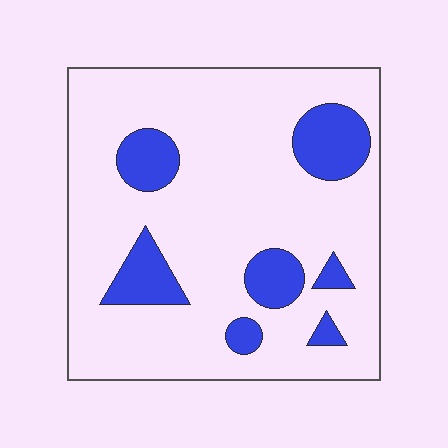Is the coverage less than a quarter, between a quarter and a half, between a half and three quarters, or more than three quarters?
Less than a quarter.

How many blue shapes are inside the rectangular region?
7.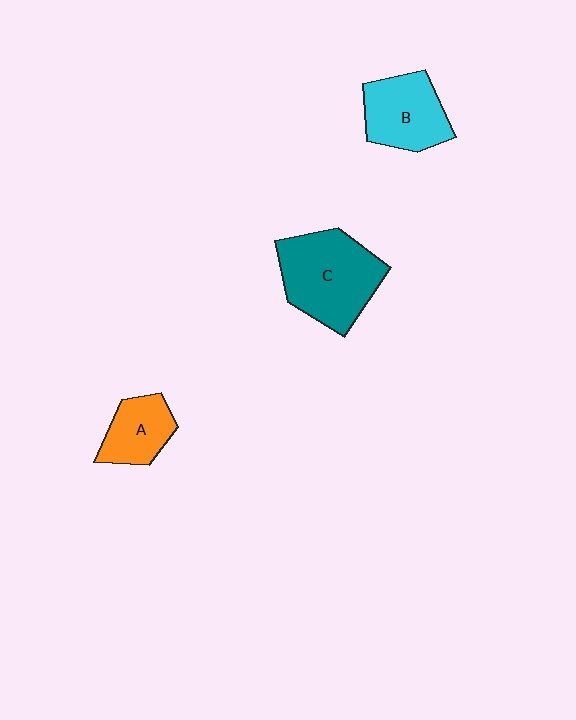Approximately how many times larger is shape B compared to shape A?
Approximately 1.4 times.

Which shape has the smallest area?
Shape A (orange).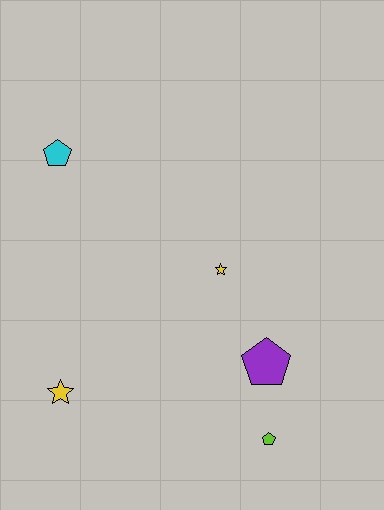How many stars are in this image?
There are 2 stars.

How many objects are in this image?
There are 5 objects.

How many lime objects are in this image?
There is 1 lime object.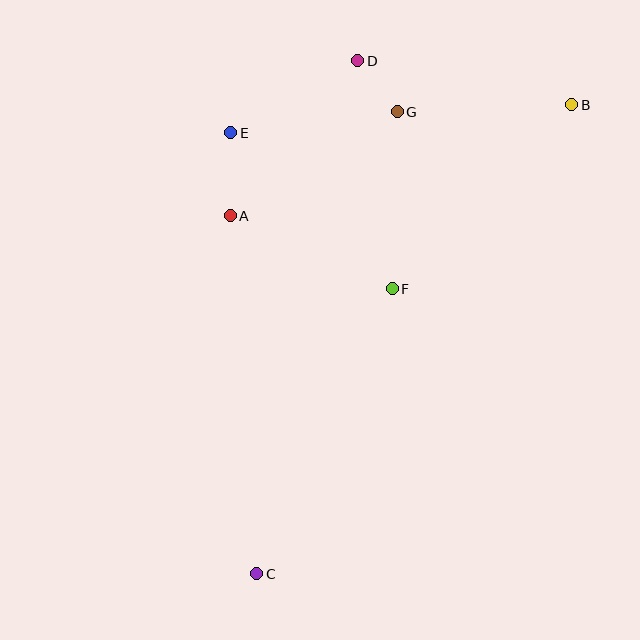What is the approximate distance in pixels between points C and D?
The distance between C and D is approximately 523 pixels.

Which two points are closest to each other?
Points D and G are closest to each other.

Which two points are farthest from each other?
Points B and C are farthest from each other.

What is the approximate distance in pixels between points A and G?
The distance between A and G is approximately 197 pixels.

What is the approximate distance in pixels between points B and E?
The distance between B and E is approximately 342 pixels.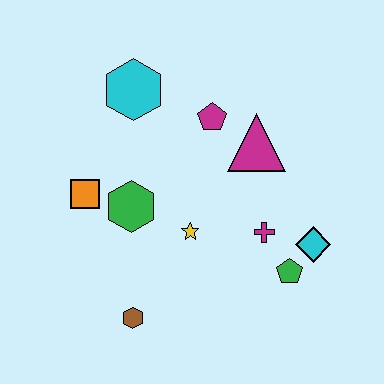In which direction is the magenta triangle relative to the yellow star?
The magenta triangle is above the yellow star.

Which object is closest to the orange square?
The green hexagon is closest to the orange square.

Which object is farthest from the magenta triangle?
The brown hexagon is farthest from the magenta triangle.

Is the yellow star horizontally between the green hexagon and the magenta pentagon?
Yes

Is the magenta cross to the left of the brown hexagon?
No